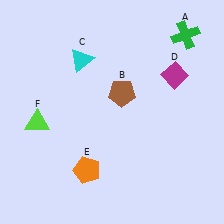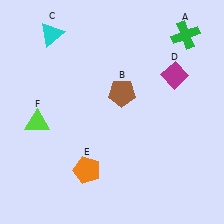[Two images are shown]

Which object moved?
The cyan triangle (C) moved left.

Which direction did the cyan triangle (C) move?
The cyan triangle (C) moved left.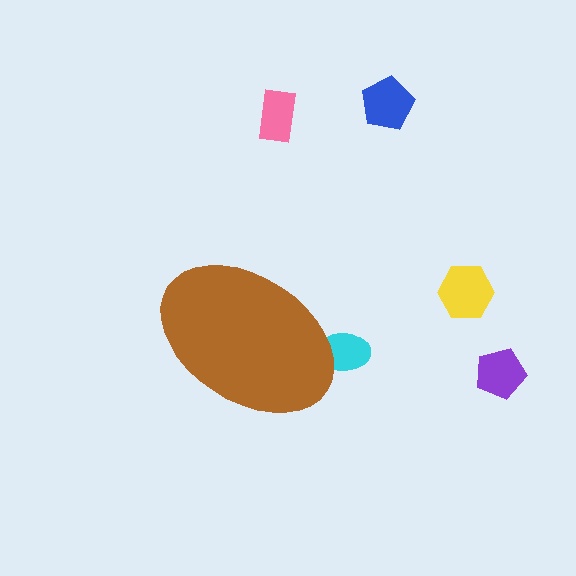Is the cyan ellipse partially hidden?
Yes, the cyan ellipse is partially hidden behind the brown ellipse.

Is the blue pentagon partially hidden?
No, the blue pentagon is fully visible.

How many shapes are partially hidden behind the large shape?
1 shape is partially hidden.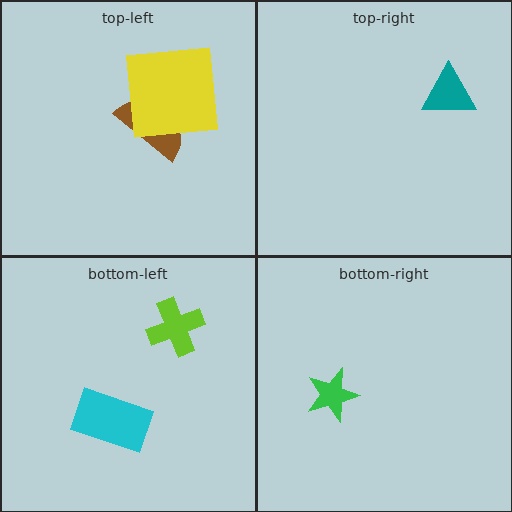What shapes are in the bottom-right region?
The green star.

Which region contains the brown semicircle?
The top-left region.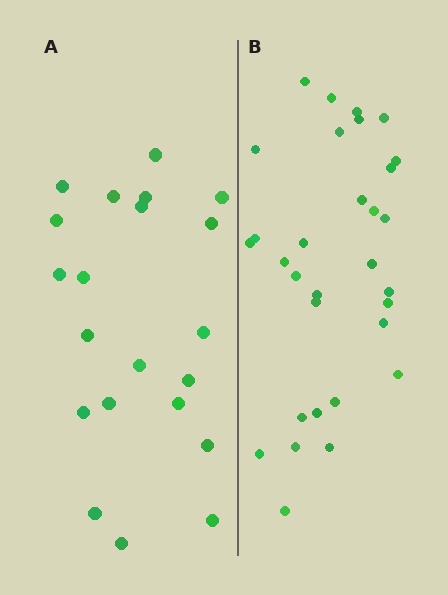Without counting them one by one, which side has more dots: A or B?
Region B (the right region) has more dots.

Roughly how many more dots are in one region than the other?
Region B has roughly 10 or so more dots than region A.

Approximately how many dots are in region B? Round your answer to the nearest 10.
About 30 dots. (The exact count is 31, which rounds to 30.)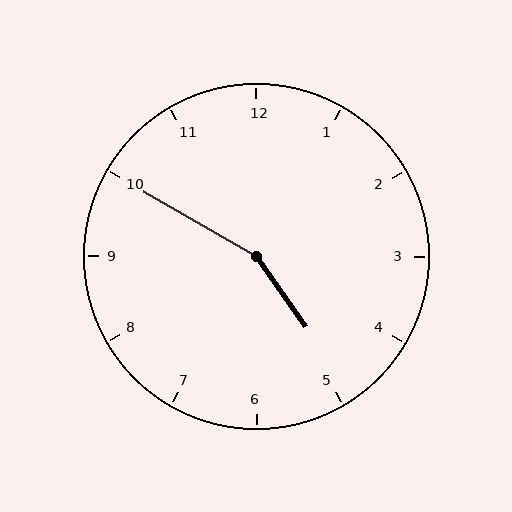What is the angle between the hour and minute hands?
Approximately 155 degrees.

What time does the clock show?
4:50.